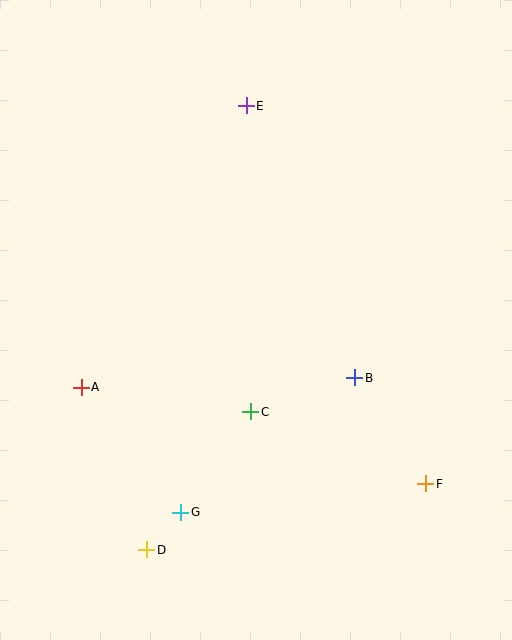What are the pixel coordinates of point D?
Point D is at (147, 550).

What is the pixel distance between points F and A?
The distance between F and A is 358 pixels.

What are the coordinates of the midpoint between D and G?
The midpoint between D and G is at (164, 531).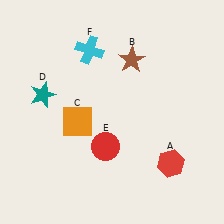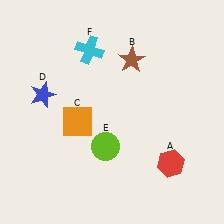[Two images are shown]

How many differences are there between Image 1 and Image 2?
There are 2 differences between the two images.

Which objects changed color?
D changed from teal to blue. E changed from red to lime.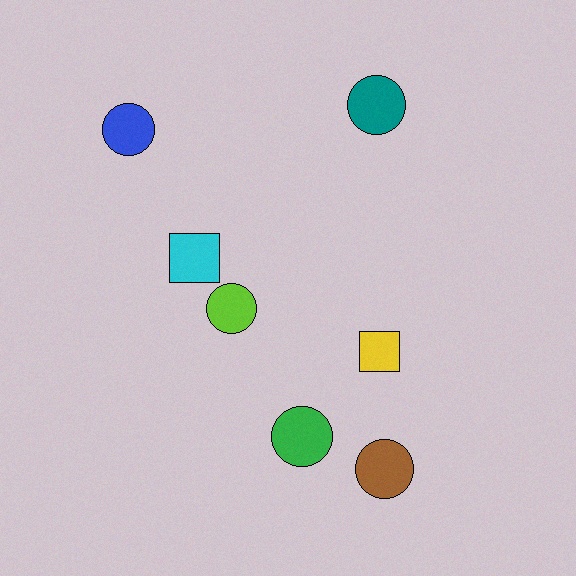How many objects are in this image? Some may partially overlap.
There are 7 objects.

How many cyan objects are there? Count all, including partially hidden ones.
There is 1 cyan object.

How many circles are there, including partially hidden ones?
There are 5 circles.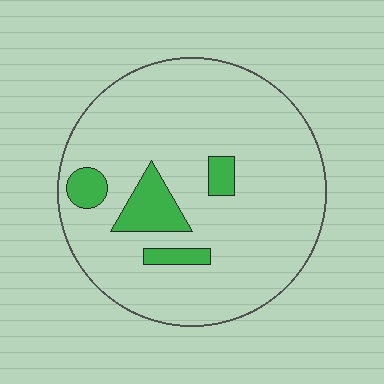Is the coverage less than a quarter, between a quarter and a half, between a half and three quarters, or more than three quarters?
Less than a quarter.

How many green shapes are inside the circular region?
4.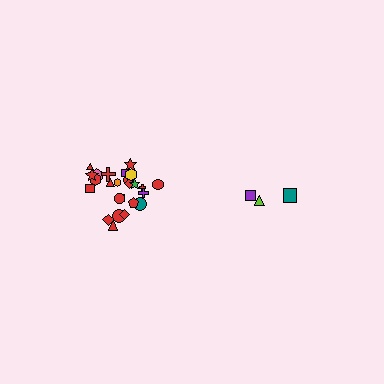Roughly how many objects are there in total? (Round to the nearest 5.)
Roughly 30 objects in total.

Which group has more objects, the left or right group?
The left group.